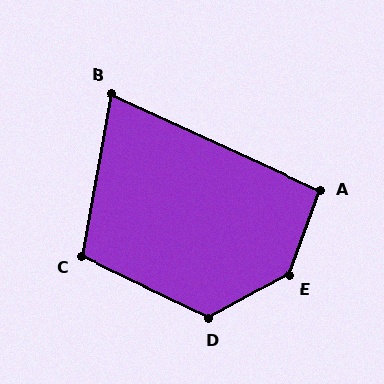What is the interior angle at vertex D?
Approximately 126 degrees (obtuse).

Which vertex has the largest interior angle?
E, at approximately 138 degrees.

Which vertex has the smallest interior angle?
B, at approximately 75 degrees.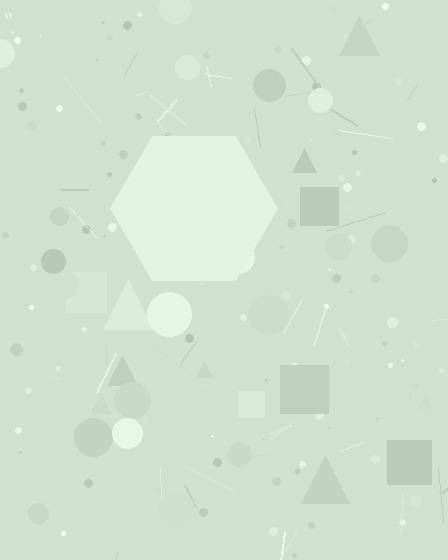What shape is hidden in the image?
A hexagon is hidden in the image.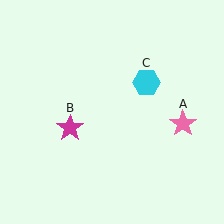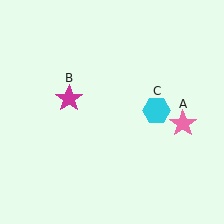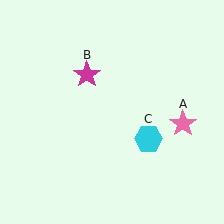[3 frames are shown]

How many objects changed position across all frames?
2 objects changed position: magenta star (object B), cyan hexagon (object C).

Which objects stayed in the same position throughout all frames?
Pink star (object A) remained stationary.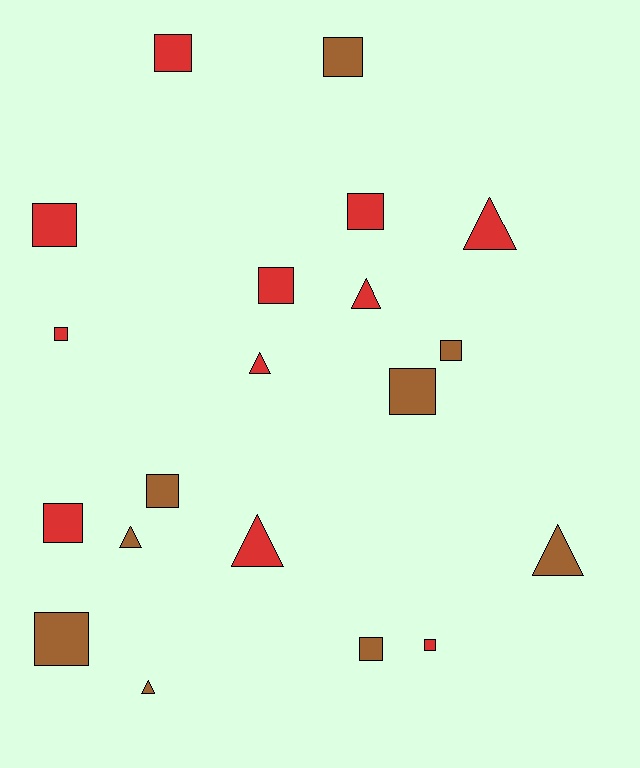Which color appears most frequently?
Red, with 11 objects.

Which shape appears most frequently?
Square, with 13 objects.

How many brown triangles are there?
There are 3 brown triangles.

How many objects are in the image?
There are 20 objects.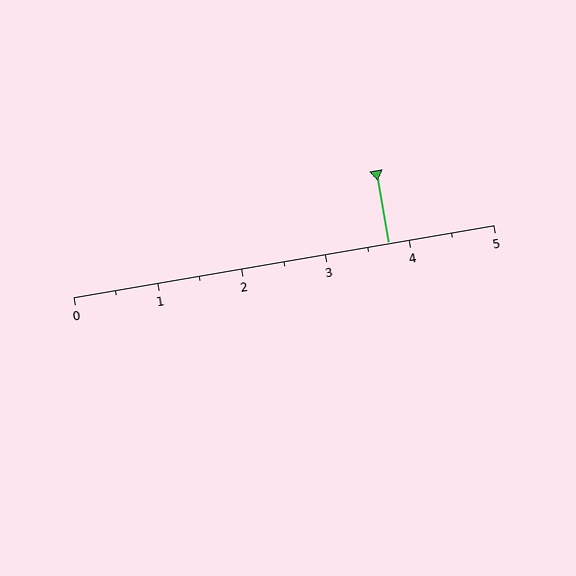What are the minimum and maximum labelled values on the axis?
The axis runs from 0 to 5.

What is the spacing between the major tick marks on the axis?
The major ticks are spaced 1 apart.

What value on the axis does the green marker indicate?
The marker indicates approximately 3.8.